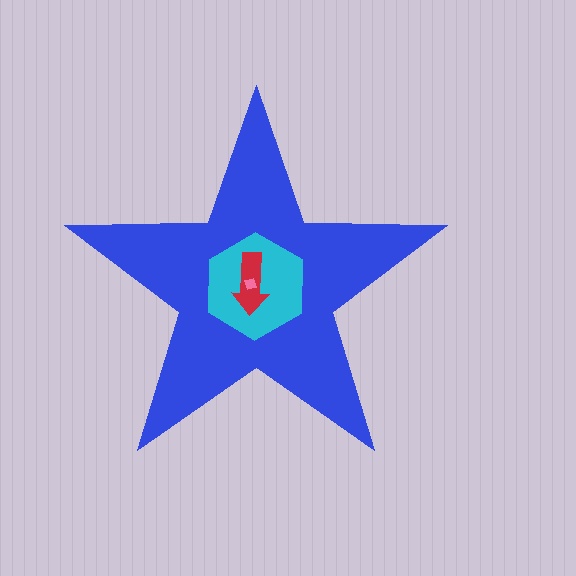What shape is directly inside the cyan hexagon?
The red arrow.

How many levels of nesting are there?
4.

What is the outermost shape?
The blue star.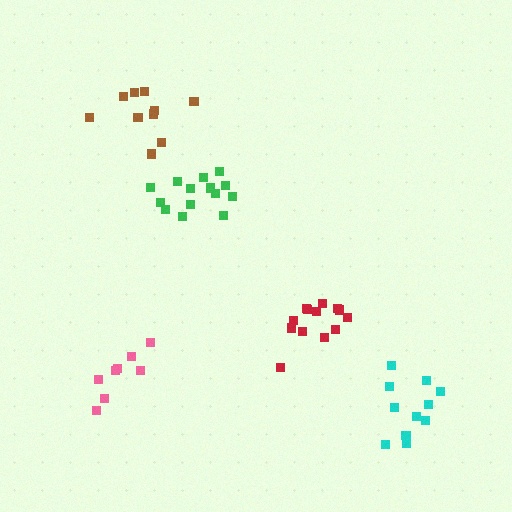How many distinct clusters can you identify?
There are 5 distinct clusters.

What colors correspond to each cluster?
The clusters are colored: pink, green, cyan, brown, red.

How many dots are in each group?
Group 1: 8 dots, Group 2: 14 dots, Group 3: 11 dots, Group 4: 10 dots, Group 5: 13 dots (56 total).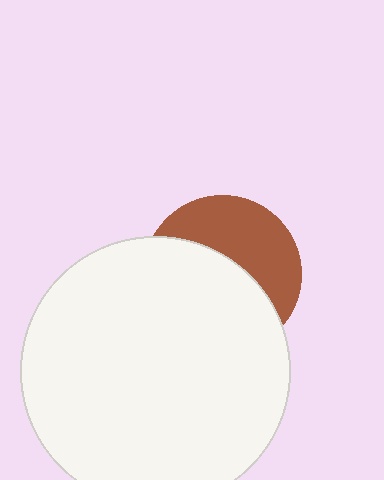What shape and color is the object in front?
The object in front is a white circle.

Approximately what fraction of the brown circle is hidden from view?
Roughly 57% of the brown circle is hidden behind the white circle.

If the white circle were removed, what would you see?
You would see the complete brown circle.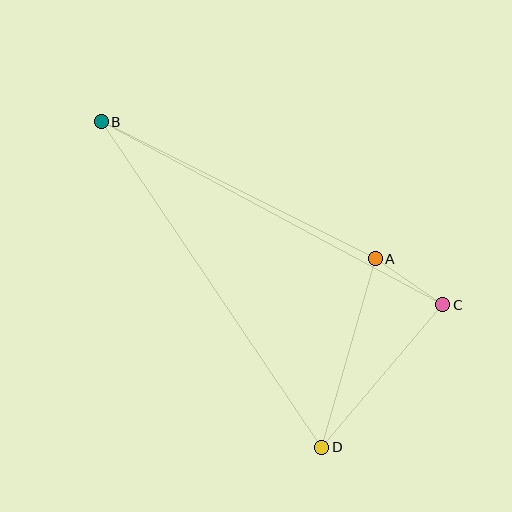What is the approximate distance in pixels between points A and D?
The distance between A and D is approximately 196 pixels.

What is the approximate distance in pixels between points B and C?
The distance between B and C is approximately 387 pixels.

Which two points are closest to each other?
Points A and C are closest to each other.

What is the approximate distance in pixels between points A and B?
The distance between A and B is approximately 307 pixels.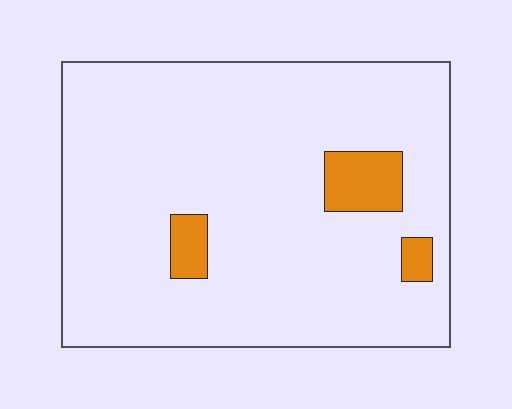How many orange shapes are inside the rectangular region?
3.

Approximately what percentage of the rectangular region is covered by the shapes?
Approximately 10%.